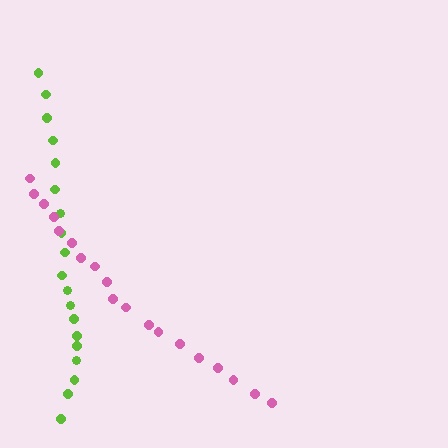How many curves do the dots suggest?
There are 2 distinct paths.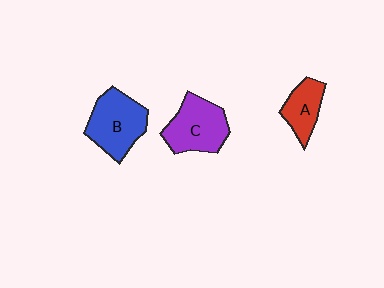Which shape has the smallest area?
Shape A (red).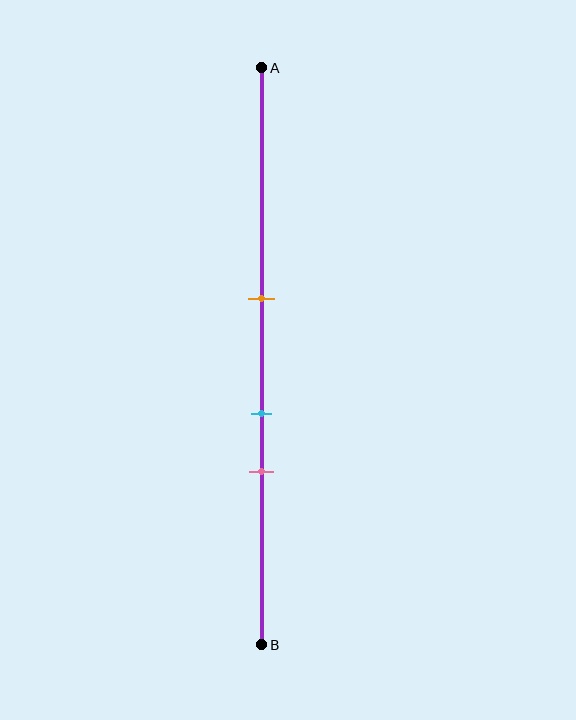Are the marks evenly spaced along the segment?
Yes, the marks are approximately evenly spaced.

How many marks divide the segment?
There are 3 marks dividing the segment.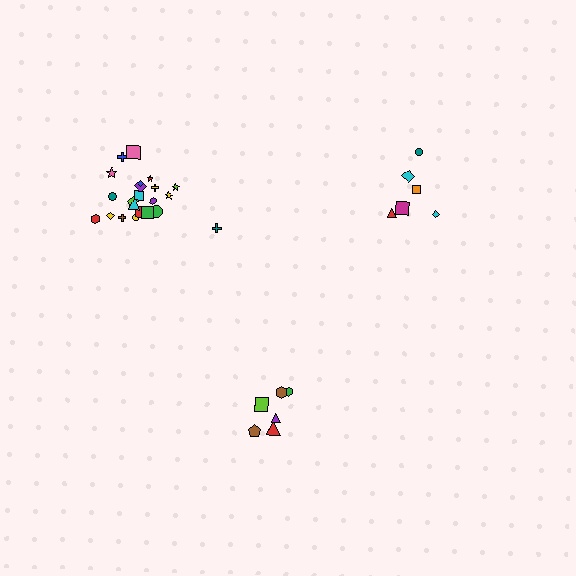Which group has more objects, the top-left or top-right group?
The top-left group.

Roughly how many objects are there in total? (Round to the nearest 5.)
Roughly 35 objects in total.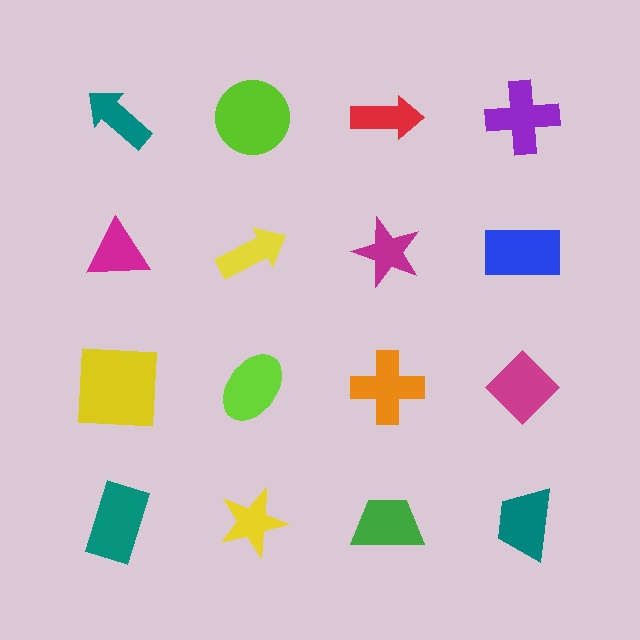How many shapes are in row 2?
4 shapes.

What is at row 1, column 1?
A teal arrow.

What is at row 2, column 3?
A magenta star.